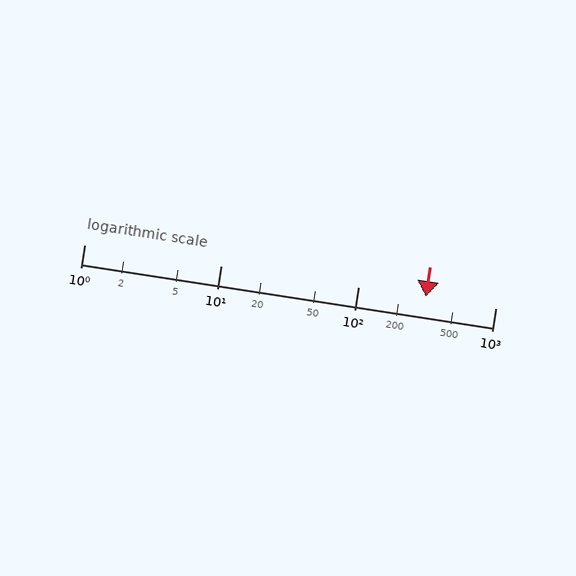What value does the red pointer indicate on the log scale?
The pointer indicates approximately 310.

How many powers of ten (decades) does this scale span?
The scale spans 3 decades, from 1 to 1000.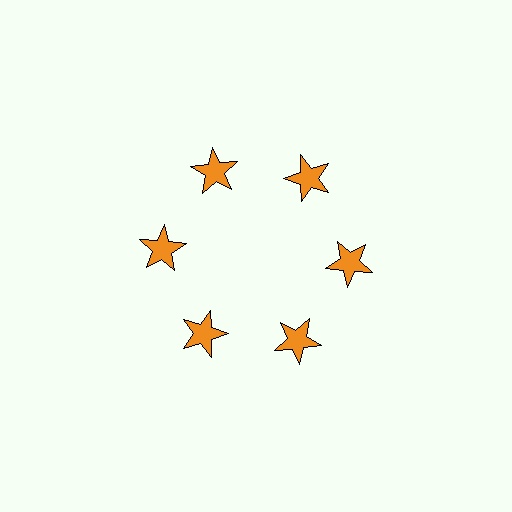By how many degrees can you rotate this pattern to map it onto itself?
The pattern maps onto itself every 60 degrees of rotation.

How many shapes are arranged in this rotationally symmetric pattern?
There are 6 shapes, arranged in 6 groups of 1.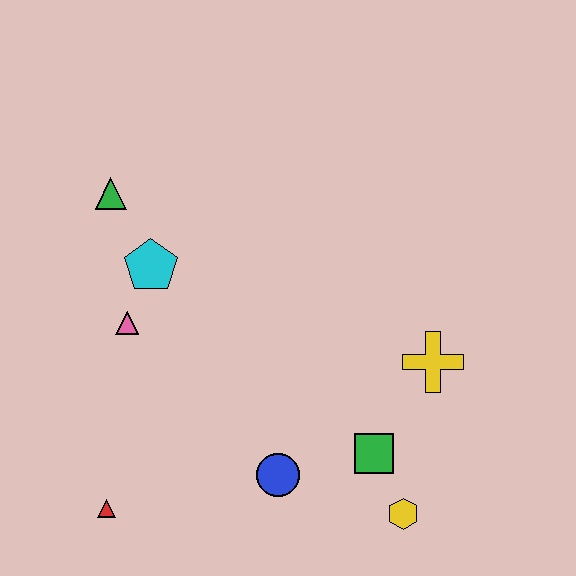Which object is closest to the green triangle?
The cyan pentagon is closest to the green triangle.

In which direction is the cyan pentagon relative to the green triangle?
The cyan pentagon is below the green triangle.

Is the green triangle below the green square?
No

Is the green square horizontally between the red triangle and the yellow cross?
Yes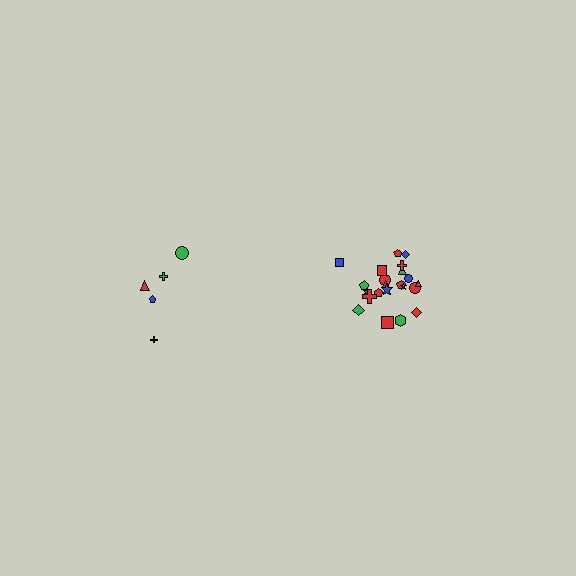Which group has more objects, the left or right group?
The right group.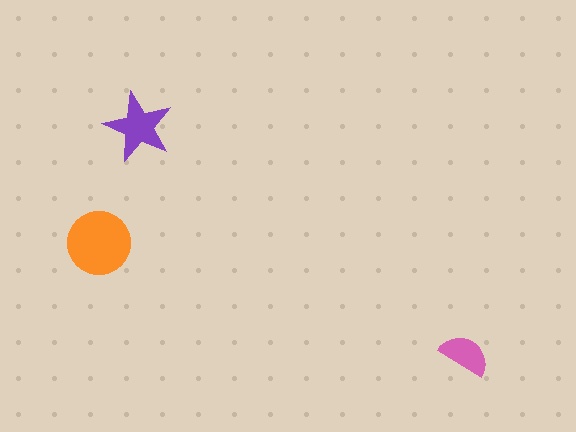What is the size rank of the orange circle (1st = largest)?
1st.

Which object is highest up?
The purple star is topmost.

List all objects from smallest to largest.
The pink semicircle, the purple star, the orange circle.